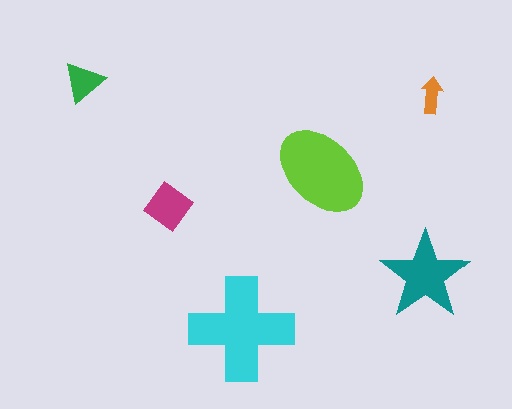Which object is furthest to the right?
The orange arrow is rightmost.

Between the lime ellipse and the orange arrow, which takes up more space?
The lime ellipse.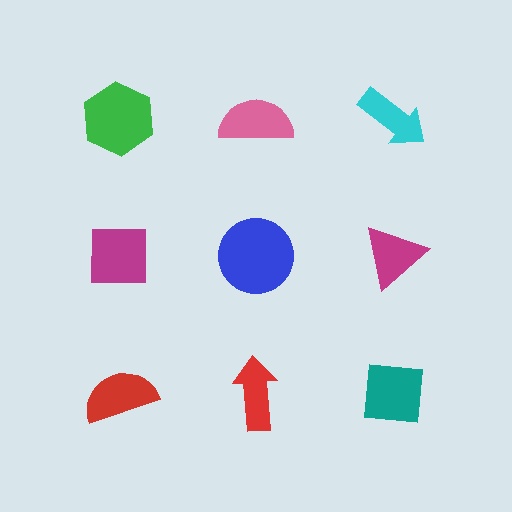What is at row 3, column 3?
A teal square.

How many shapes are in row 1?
3 shapes.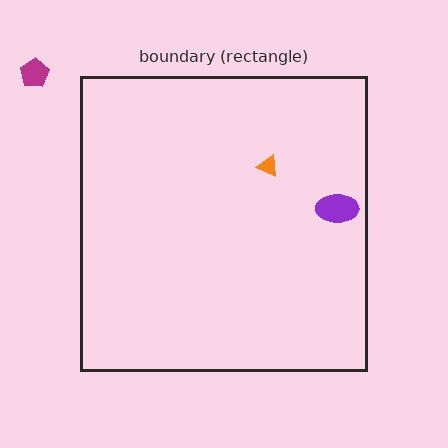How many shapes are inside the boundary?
2 inside, 1 outside.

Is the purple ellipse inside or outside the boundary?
Inside.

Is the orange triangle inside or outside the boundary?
Inside.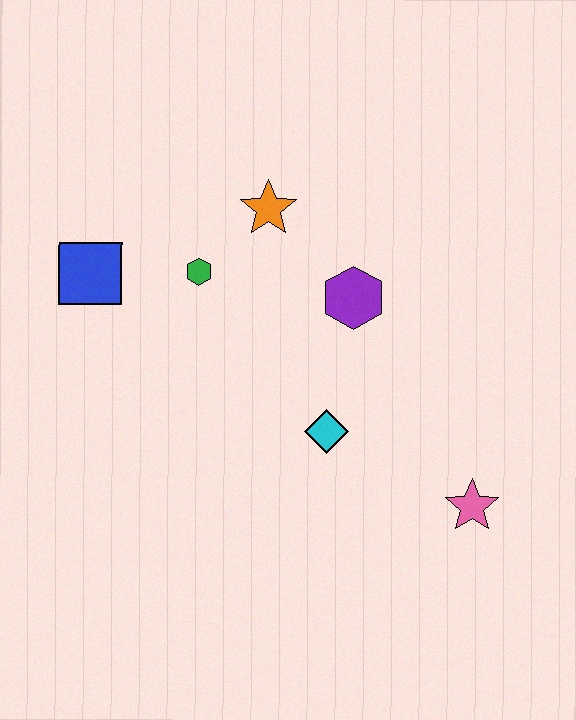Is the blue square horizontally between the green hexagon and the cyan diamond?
No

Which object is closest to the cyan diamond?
The purple hexagon is closest to the cyan diamond.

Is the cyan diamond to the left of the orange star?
No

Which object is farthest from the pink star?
The blue square is farthest from the pink star.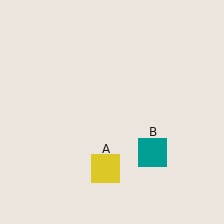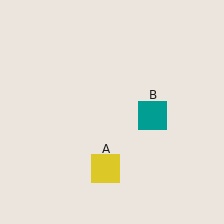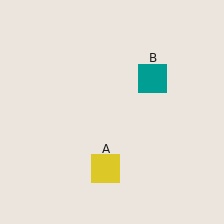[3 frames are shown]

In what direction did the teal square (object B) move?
The teal square (object B) moved up.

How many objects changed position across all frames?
1 object changed position: teal square (object B).